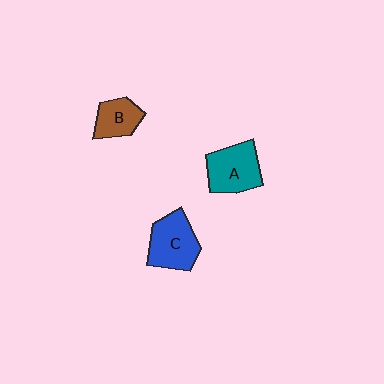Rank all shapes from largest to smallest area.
From largest to smallest: C (blue), A (teal), B (brown).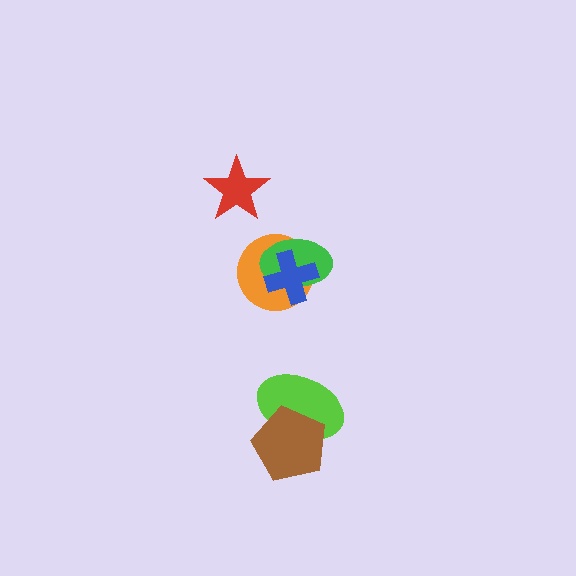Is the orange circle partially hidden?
Yes, it is partially covered by another shape.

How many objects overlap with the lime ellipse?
1 object overlaps with the lime ellipse.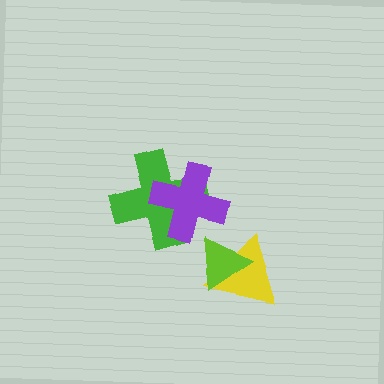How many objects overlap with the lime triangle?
1 object overlaps with the lime triangle.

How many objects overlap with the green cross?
1 object overlaps with the green cross.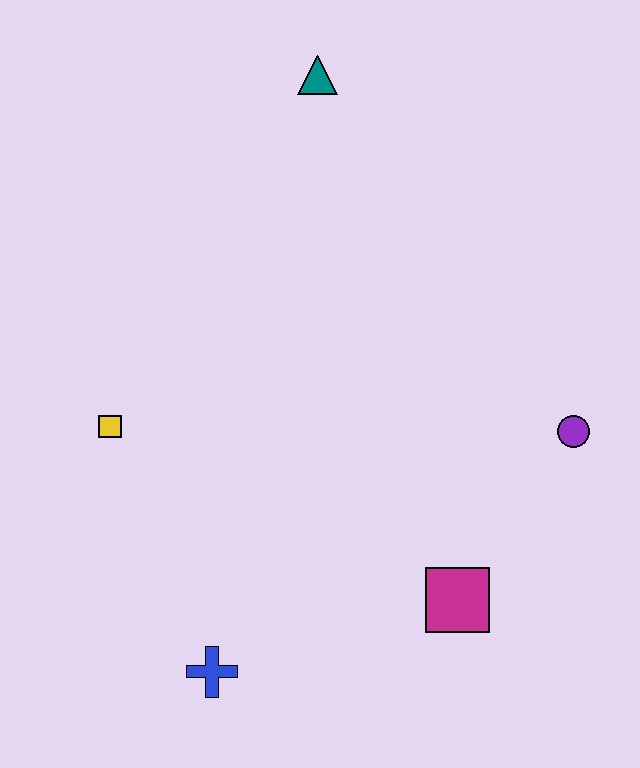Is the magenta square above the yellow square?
No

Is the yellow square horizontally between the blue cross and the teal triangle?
No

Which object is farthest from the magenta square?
The teal triangle is farthest from the magenta square.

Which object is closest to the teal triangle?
The yellow square is closest to the teal triangle.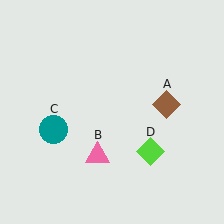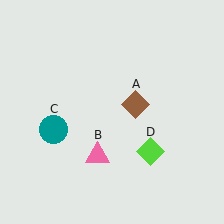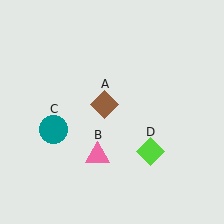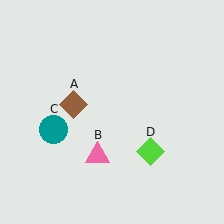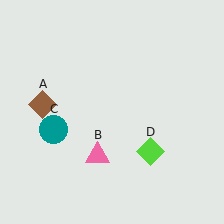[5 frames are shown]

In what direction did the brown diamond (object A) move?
The brown diamond (object A) moved left.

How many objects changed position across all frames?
1 object changed position: brown diamond (object A).